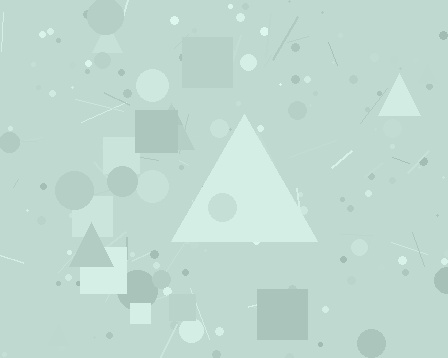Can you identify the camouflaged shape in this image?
The camouflaged shape is a triangle.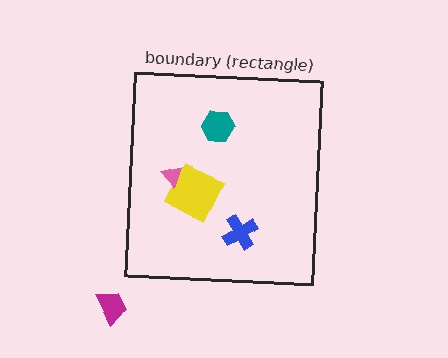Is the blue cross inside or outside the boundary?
Inside.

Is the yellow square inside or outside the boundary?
Inside.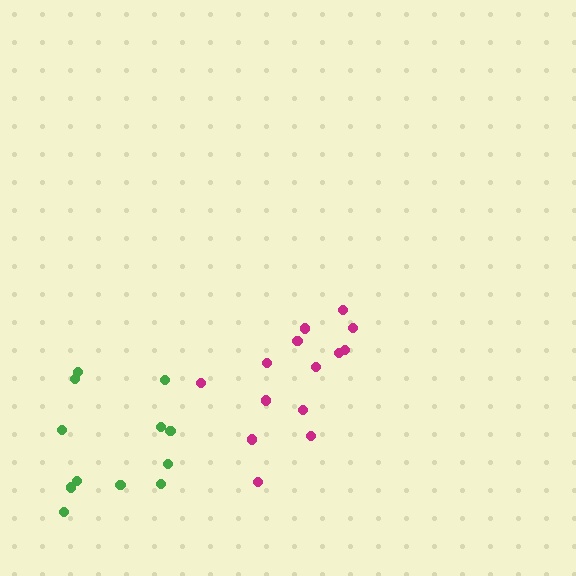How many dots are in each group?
Group 1: 14 dots, Group 2: 12 dots (26 total).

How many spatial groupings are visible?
There are 2 spatial groupings.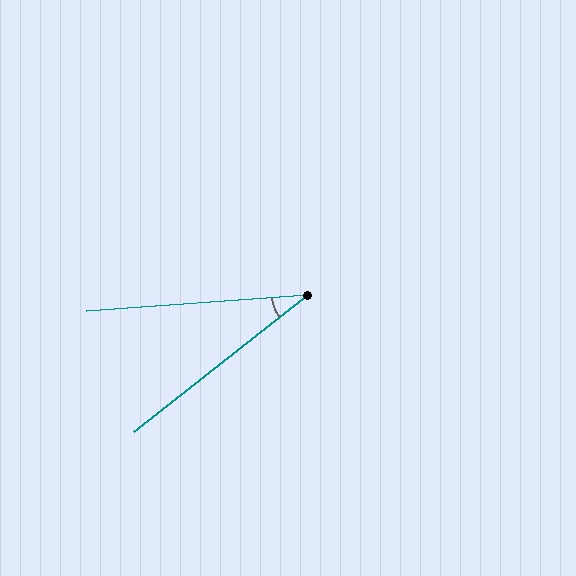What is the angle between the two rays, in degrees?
Approximately 34 degrees.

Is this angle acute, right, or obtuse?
It is acute.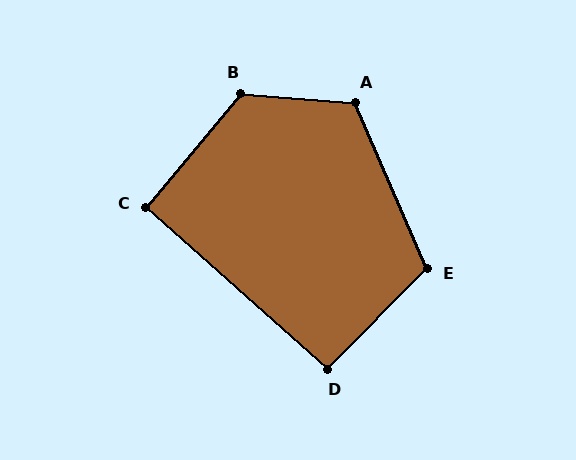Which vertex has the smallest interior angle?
C, at approximately 92 degrees.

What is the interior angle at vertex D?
Approximately 93 degrees (approximately right).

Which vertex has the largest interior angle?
B, at approximately 126 degrees.